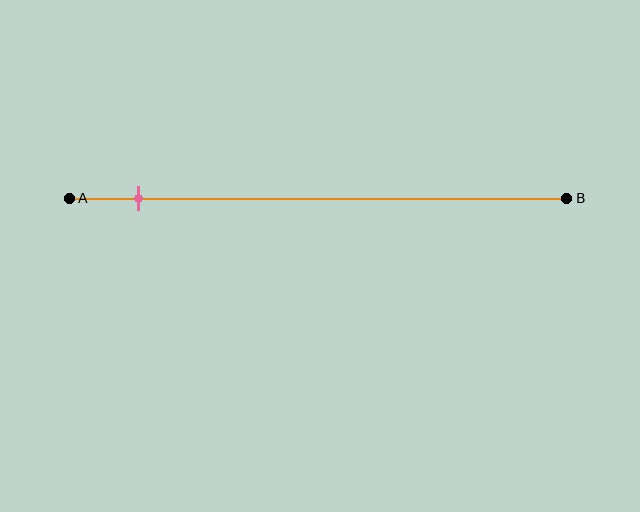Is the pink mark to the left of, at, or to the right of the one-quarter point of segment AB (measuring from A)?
The pink mark is to the left of the one-quarter point of segment AB.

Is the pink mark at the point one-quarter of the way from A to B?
No, the mark is at about 15% from A, not at the 25% one-quarter point.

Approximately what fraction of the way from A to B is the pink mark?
The pink mark is approximately 15% of the way from A to B.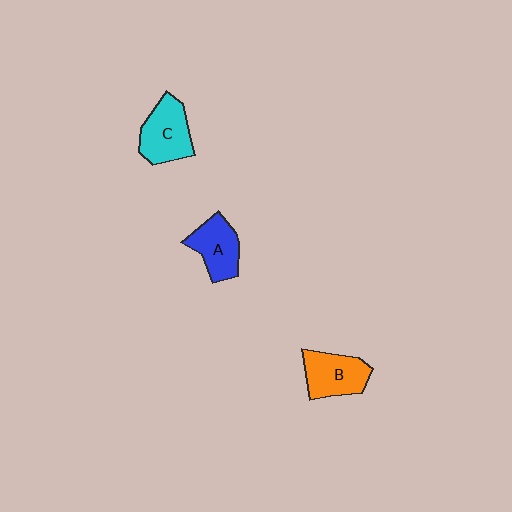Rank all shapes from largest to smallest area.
From largest to smallest: C (cyan), B (orange), A (blue).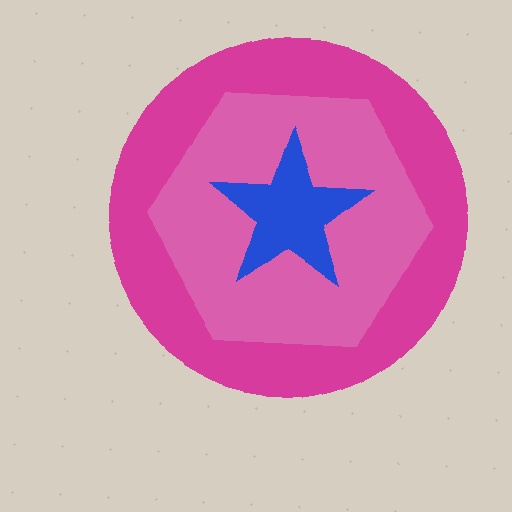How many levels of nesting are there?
3.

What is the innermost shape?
The blue star.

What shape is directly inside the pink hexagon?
The blue star.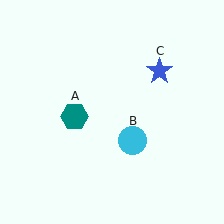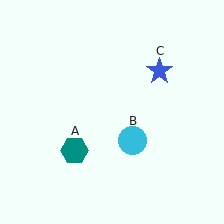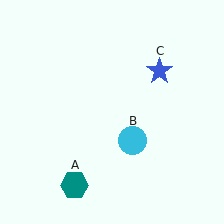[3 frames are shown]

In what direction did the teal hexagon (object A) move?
The teal hexagon (object A) moved down.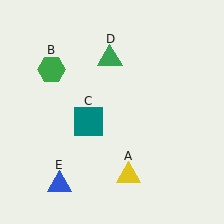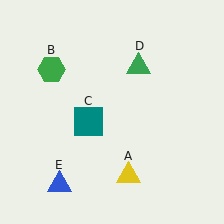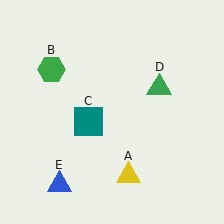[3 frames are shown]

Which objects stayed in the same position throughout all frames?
Yellow triangle (object A) and green hexagon (object B) and teal square (object C) and blue triangle (object E) remained stationary.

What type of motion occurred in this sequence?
The green triangle (object D) rotated clockwise around the center of the scene.